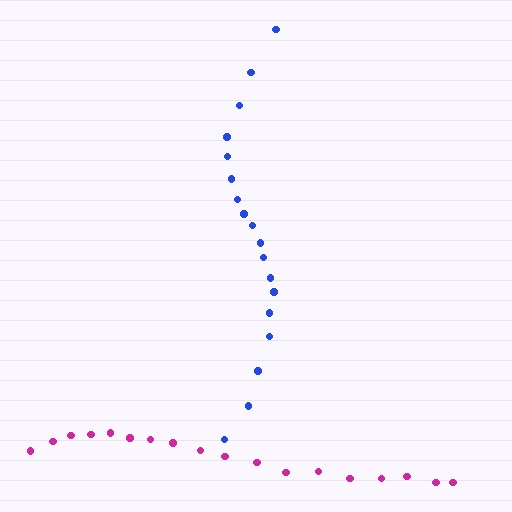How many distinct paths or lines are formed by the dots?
There are 2 distinct paths.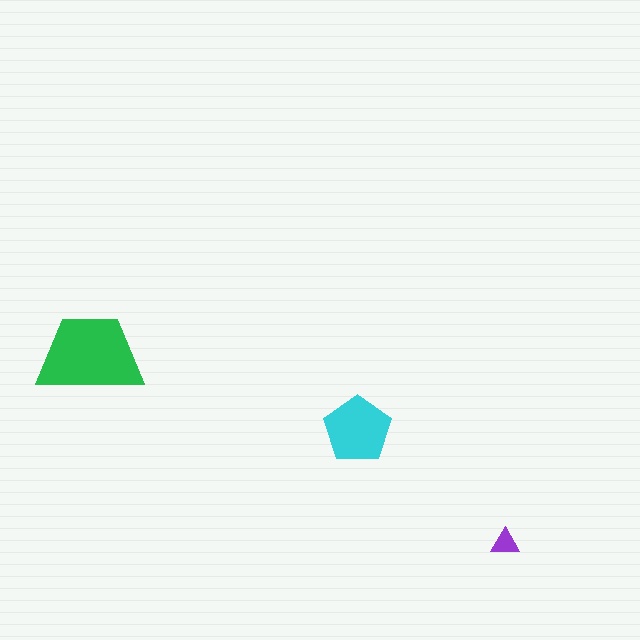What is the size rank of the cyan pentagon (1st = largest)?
2nd.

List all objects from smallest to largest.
The purple triangle, the cyan pentagon, the green trapezoid.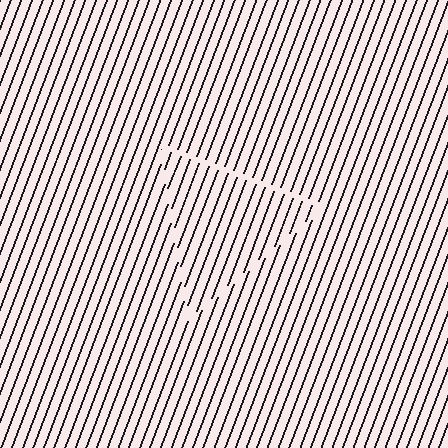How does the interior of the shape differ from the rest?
The interior of the shape contains the same grating, shifted by half a period — the contour is defined by the phase discontinuity where line-ends from the inner and outer gratings abut.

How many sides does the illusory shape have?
3 sides — the line-ends trace a triangle.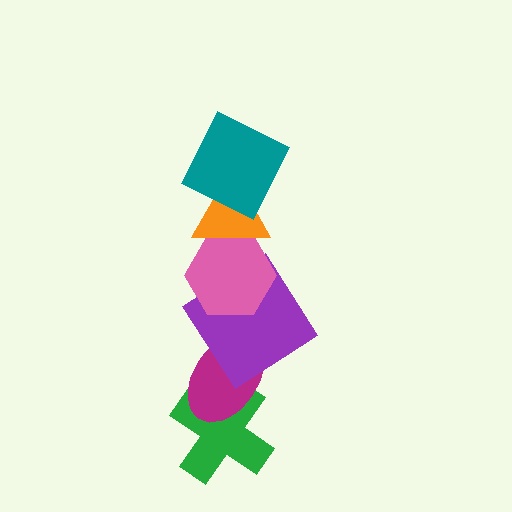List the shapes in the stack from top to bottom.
From top to bottom: the teal square, the orange triangle, the pink hexagon, the purple diamond, the magenta ellipse, the green cross.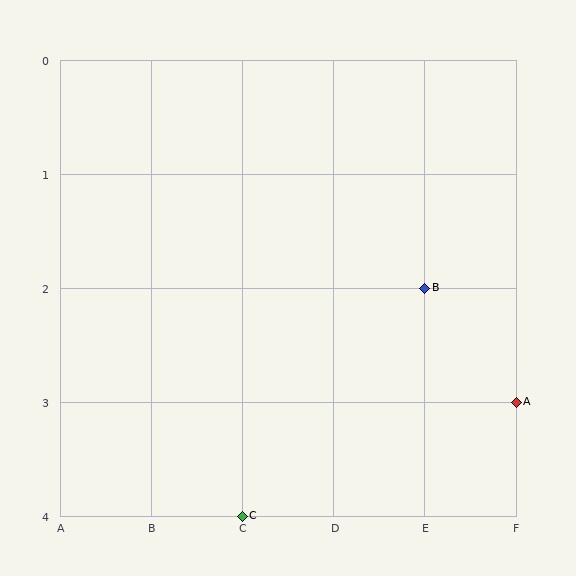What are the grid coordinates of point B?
Point B is at grid coordinates (E, 2).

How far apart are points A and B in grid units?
Points A and B are 1 column and 1 row apart (about 1.4 grid units diagonally).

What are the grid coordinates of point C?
Point C is at grid coordinates (C, 4).